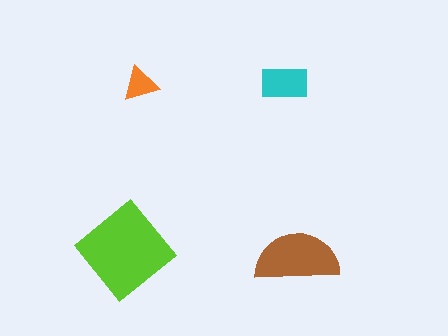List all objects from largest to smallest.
The lime diamond, the brown semicircle, the cyan rectangle, the orange triangle.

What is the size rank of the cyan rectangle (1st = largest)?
3rd.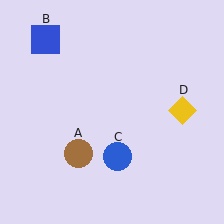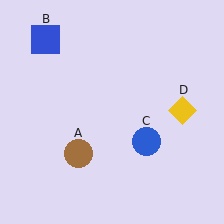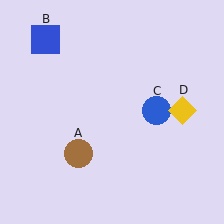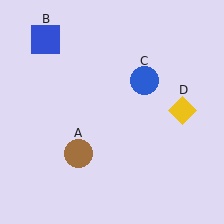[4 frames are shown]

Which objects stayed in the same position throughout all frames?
Brown circle (object A) and blue square (object B) and yellow diamond (object D) remained stationary.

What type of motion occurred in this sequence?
The blue circle (object C) rotated counterclockwise around the center of the scene.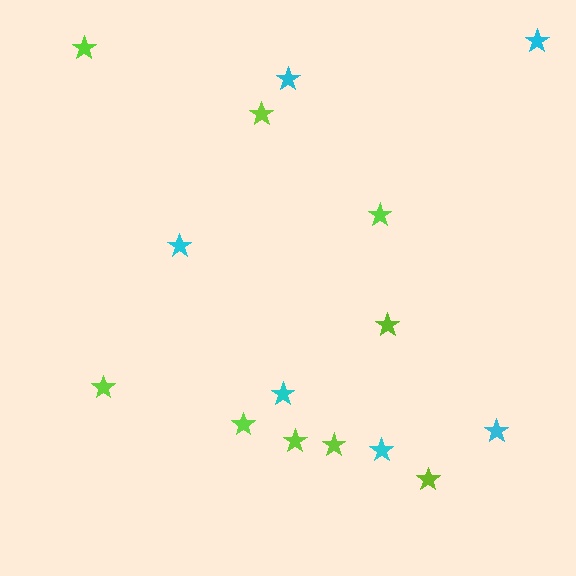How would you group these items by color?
There are 2 groups: one group of lime stars (9) and one group of cyan stars (6).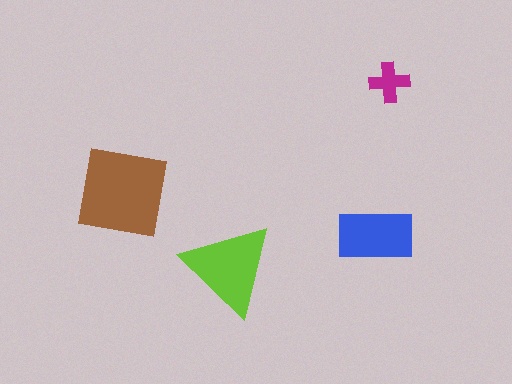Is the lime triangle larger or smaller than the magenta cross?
Larger.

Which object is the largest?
The brown square.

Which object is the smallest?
The magenta cross.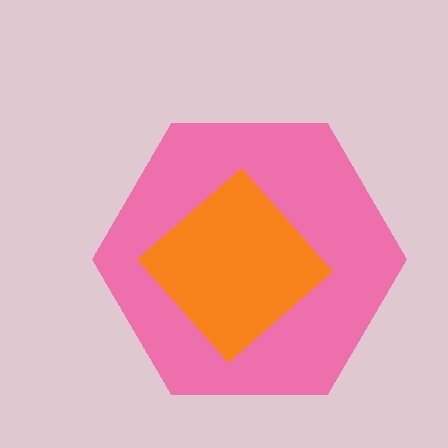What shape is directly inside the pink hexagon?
The orange diamond.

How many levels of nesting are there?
2.